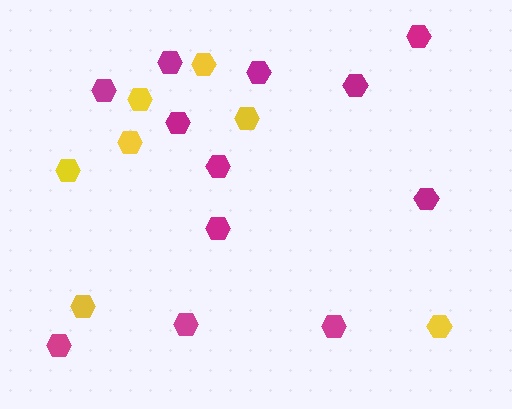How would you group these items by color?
There are 2 groups: one group of magenta hexagons (12) and one group of yellow hexagons (7).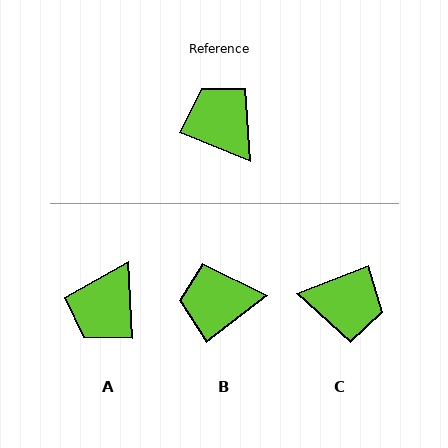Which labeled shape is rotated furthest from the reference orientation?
C, about 136 degrees away.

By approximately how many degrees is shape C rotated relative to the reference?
Approximately 136 degrees clockwise.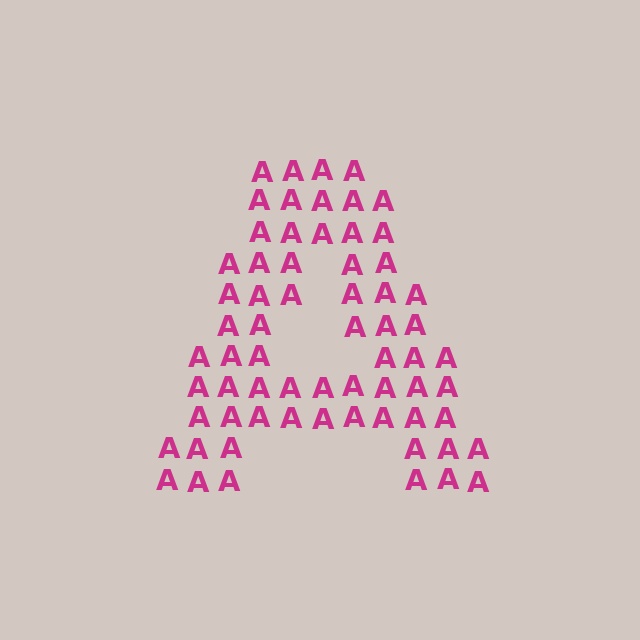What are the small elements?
The small elements are letter A's.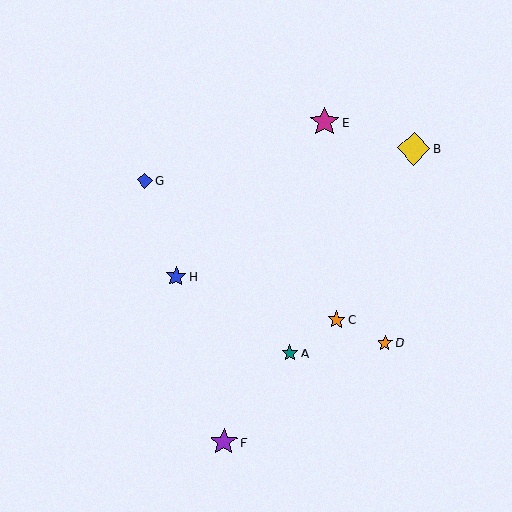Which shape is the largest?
The yellow diamond (labeled B) is the largest.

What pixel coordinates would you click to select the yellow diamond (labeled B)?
Click at (414, 149) to select the yellow diamond B.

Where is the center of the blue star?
The center of the blue star is at (176, 277).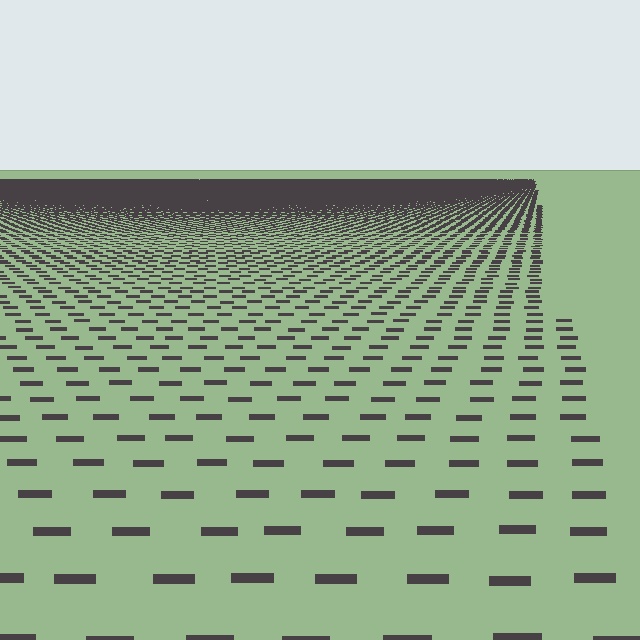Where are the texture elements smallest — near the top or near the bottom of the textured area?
Near the top.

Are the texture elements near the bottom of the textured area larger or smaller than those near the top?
Larger. Near the bottom, elements are closer to the viewer and appear at a bigger on-screen size.